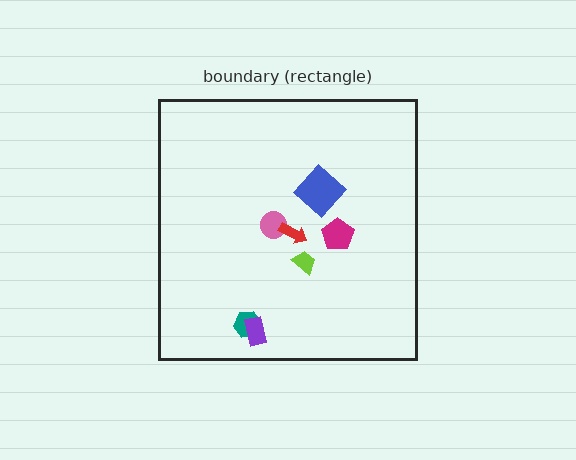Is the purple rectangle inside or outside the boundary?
Inside.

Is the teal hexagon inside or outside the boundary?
Inside.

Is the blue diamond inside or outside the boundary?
Inside.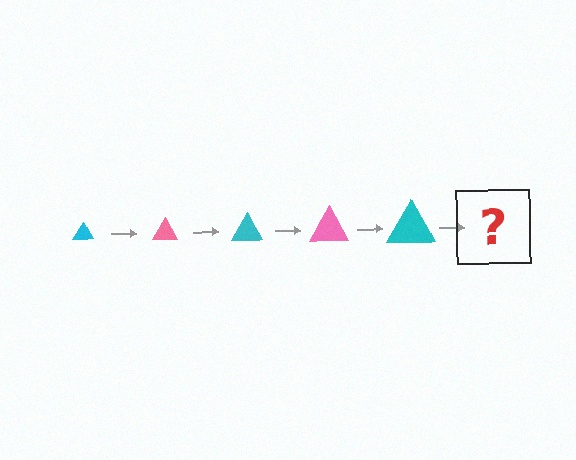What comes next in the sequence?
The next element should be a pink triangle, larger than the previous one.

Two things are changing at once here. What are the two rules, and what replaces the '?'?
The two rules are that the triangle grows larger each step and the color cycles through cyan and pink. The '?' should be a pink triangle, larger than the previous one.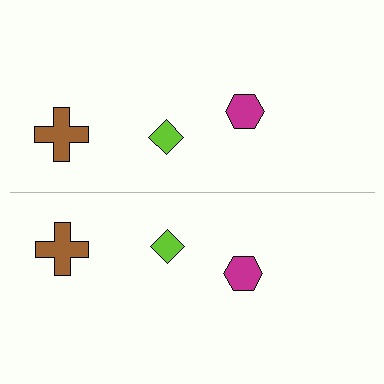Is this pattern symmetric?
Yes, this pattern has bilateral (reflection) symmetry.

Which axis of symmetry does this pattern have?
The pattern has a horizontal axis of symmetry running through the center of the image.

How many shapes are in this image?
There are 6 shapes in this image.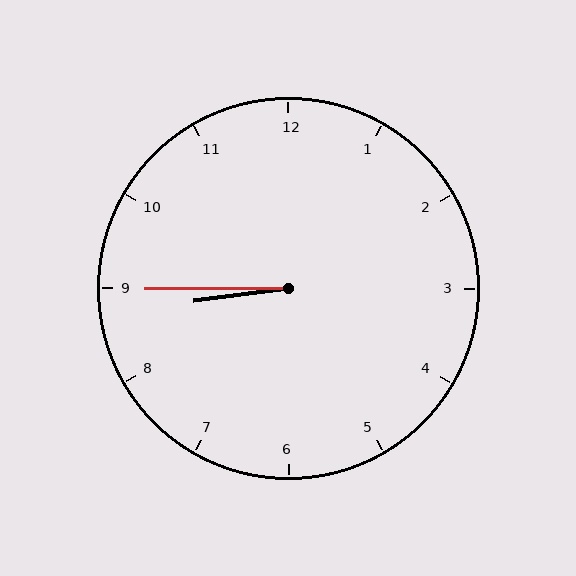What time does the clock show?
8:45.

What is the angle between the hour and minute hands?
Approximately 8 degrees.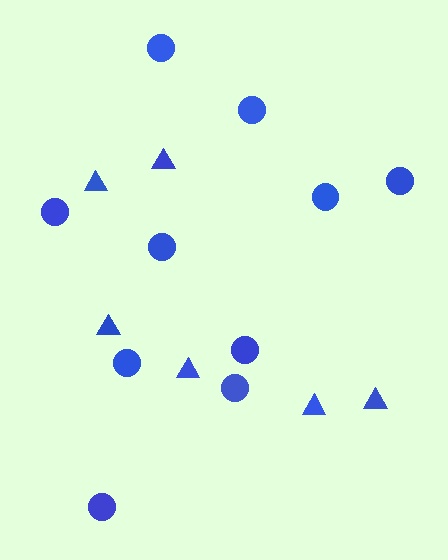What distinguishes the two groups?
There are 2 groups: one group of triangles (6) and one group of circles (10).